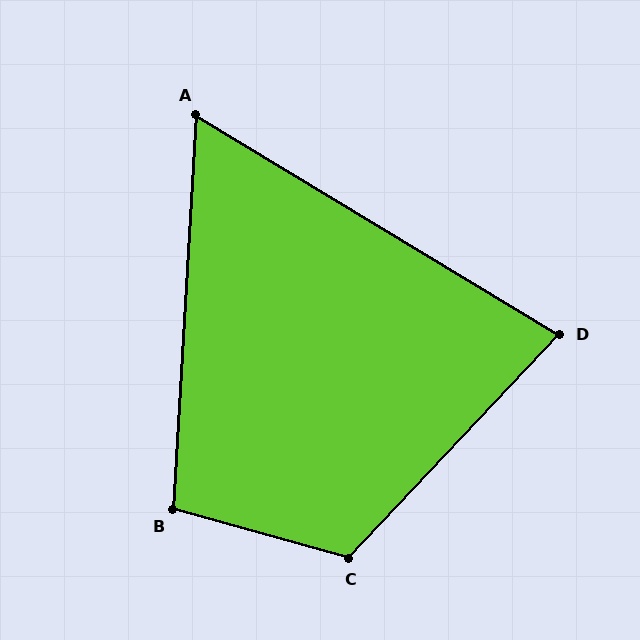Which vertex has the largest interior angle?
C, at approximately 118 degrees.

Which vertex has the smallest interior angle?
A, at approximately 62 degrees.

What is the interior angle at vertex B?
Approximately 102 degrees (obtuse).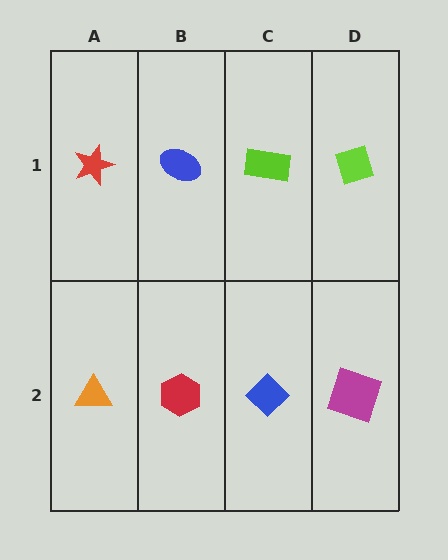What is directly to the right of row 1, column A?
A blue ellipse.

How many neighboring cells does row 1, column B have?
3.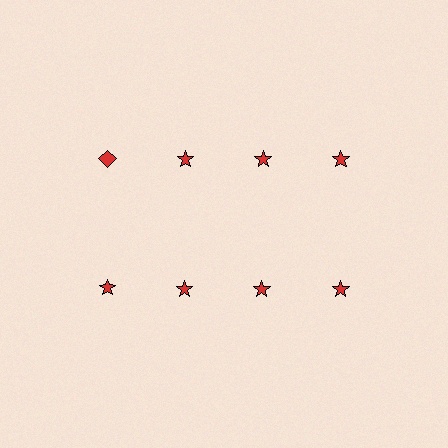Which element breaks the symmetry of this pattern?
The red diamond in the top row, leftmost column breaks the symmetry. All other shapes are red stars.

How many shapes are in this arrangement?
There are 8 shapes arranged in a grid pattern.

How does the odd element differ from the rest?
It has a different shape: diamond instead of star.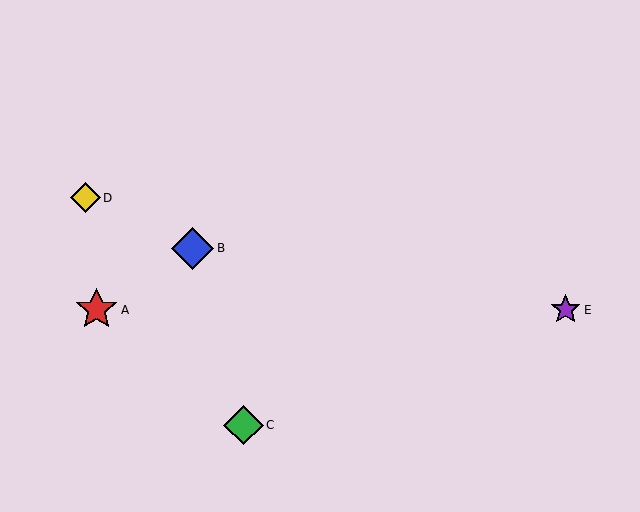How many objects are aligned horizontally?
2 objects (A, E) are aligned horizontally.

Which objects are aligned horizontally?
Objects A, E are aligned horizontally.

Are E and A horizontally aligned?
Yes, both are at y≈310.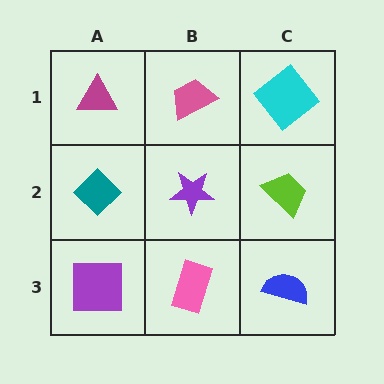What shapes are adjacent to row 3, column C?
A lime trapezoid (row 2, column C), a pink rectangle (row 3, column B).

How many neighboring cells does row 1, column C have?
2.